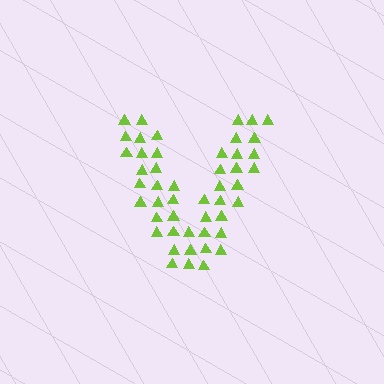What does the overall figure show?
The overall figure shows the letter V.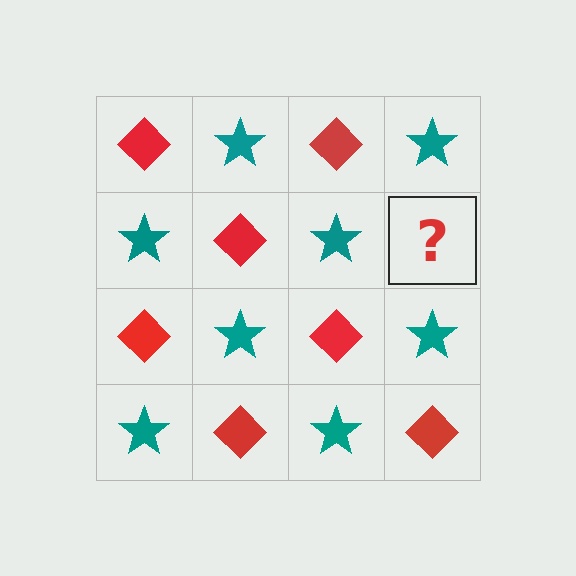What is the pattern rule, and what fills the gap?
The rule is that it alternates red diamond and teal star in a checkerboard pattern. The gap should be filled with a red diamond.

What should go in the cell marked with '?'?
The missing cell should contain a red diamond.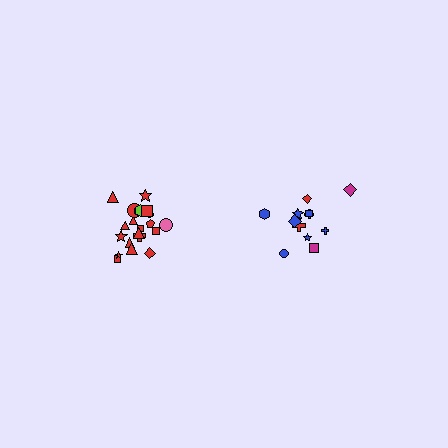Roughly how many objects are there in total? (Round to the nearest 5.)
Roughly 35 objects in total.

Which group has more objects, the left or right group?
The left group.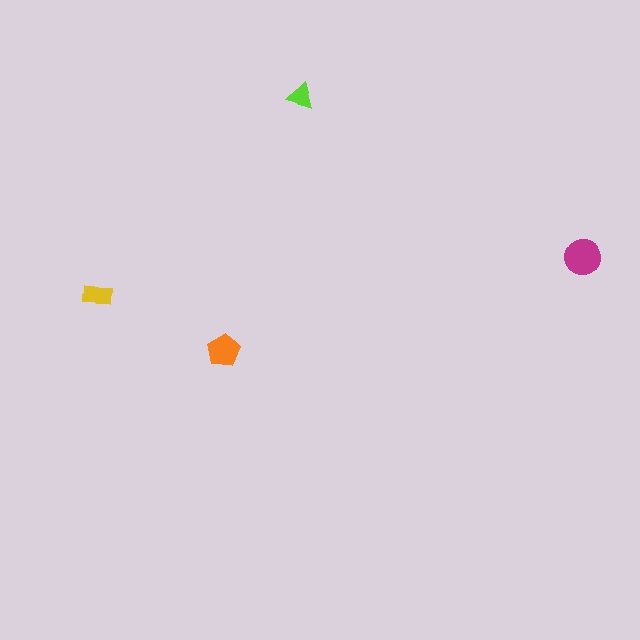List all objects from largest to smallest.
The magenta circle, the orange pentagon, the yellow rectangle, the lime triangle.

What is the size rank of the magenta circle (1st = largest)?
1st.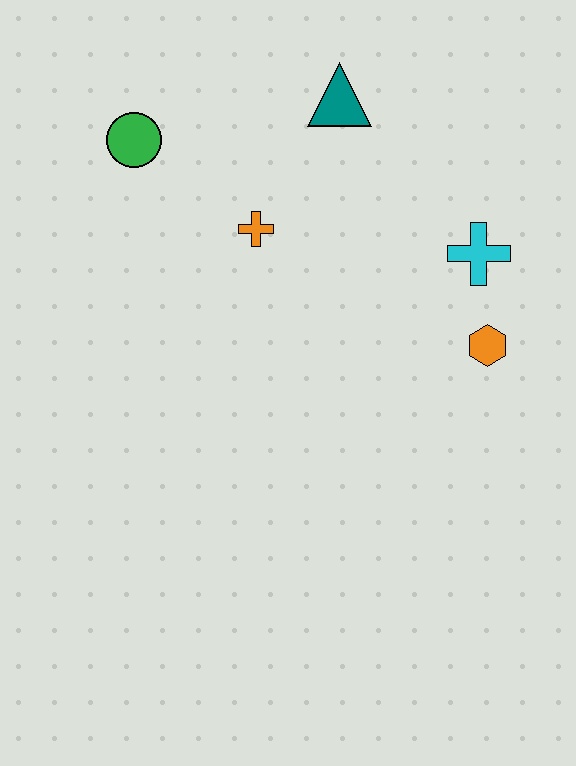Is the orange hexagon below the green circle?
Yes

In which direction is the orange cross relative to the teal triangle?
The orange cross is below the teal triangle.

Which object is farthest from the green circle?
The orange hexagon is farthest from the green circle.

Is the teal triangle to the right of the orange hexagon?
No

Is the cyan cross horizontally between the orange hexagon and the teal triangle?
Yes